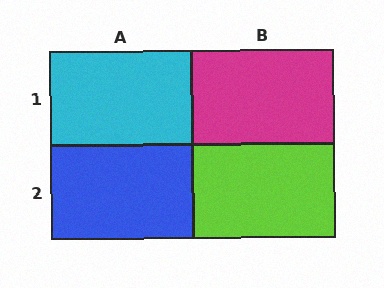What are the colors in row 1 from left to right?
Cyan, magenta.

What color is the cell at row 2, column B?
Lime.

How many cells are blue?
1 cell is blue.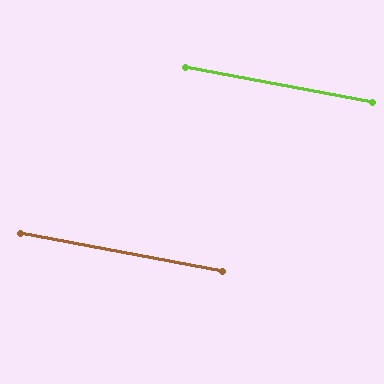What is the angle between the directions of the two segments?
Approximately 0 degrees.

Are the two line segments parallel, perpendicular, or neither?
Parallel — their directions differ by only 0.1°.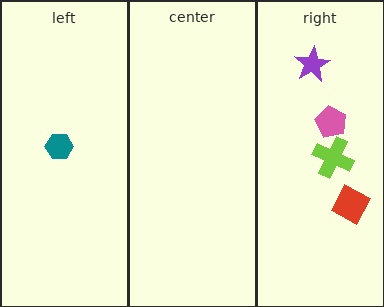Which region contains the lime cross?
The right region.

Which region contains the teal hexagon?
The left region.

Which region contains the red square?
The right region.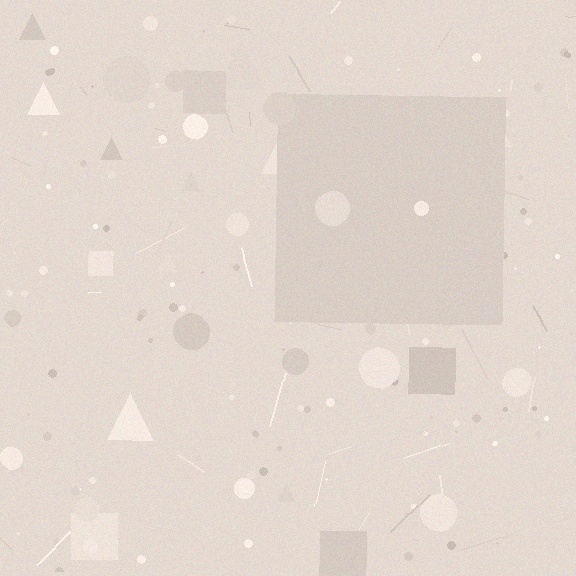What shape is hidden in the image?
A square is hidden in the image.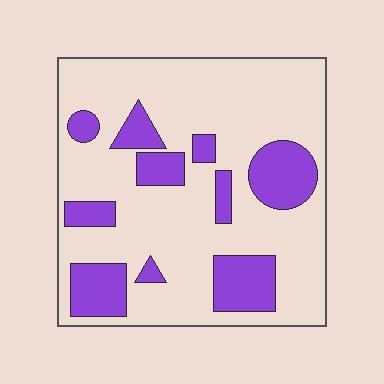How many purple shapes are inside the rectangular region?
10.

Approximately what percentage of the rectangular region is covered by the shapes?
Approximately 25%.